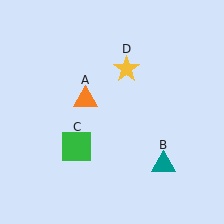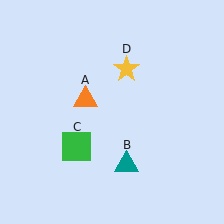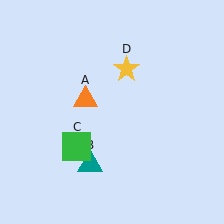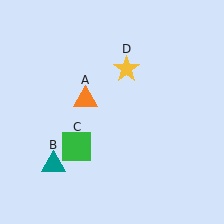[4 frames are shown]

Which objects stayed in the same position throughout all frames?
Orange triangle (object A) and green square (object C) and yellow star (object D) remained stationary.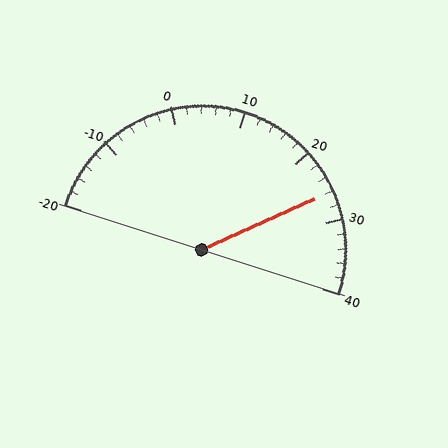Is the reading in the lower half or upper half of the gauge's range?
The reading is in the upper half of the range (-20 to 40).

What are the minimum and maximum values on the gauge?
The gauge ranges from -20 to 40.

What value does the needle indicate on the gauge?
The needle indicates approximately 26.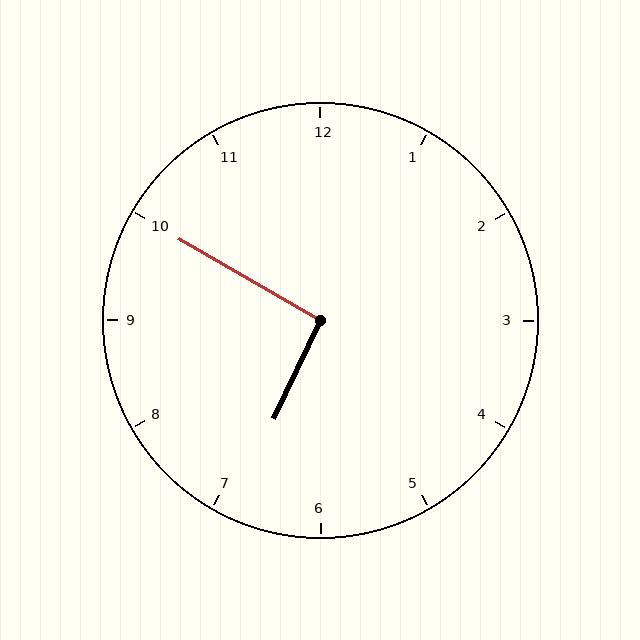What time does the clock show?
6:50.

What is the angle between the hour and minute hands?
Approximately 95 degrees.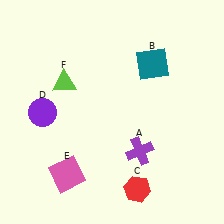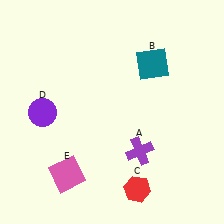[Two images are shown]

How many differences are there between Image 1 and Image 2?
There is 1 difference between the two images.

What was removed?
The lime triangle (F) was removed in Image 2.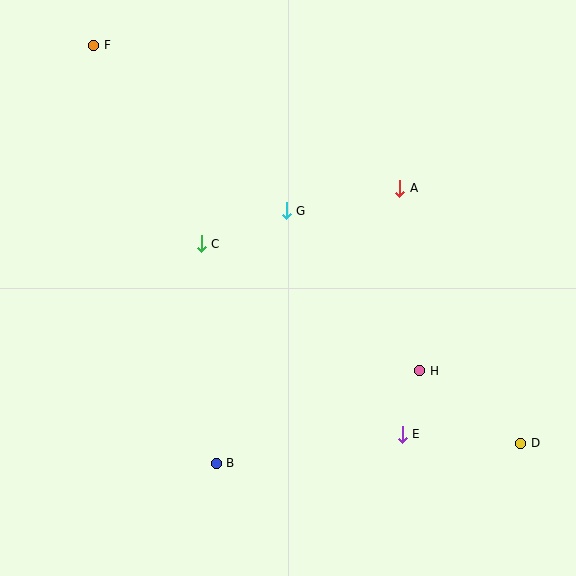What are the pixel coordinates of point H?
Point H is at (420, 371).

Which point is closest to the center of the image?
Point G at (286, 211) is closest to the center.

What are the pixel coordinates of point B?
Point B is at (216, 463).